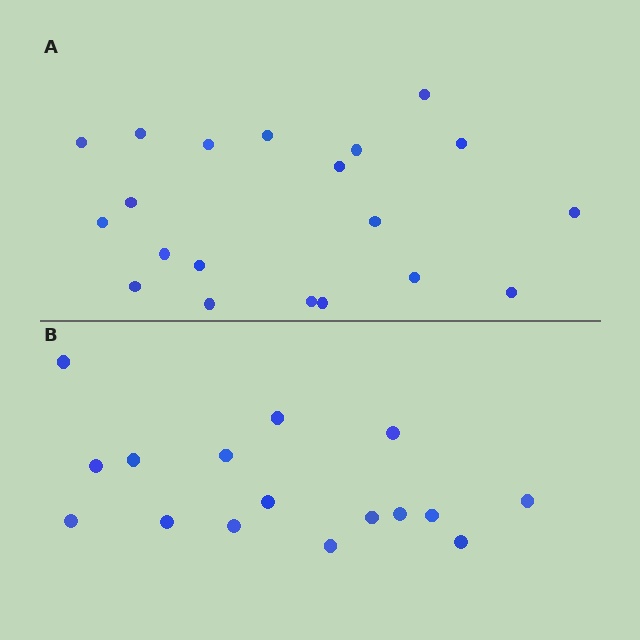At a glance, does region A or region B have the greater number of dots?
Region A (the top region) has more dots.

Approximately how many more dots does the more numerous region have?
Region A has about 4 more dots than region B.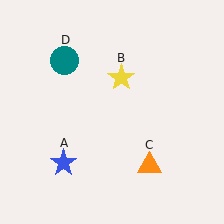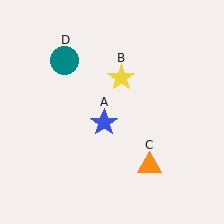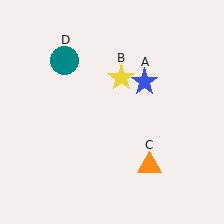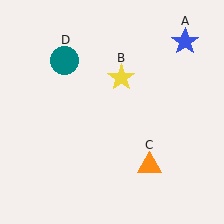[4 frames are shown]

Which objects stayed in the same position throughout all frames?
Yellow star (object B) and orange triangle (object C) and teal circle (object D) remained stationary.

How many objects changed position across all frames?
1 object changed position: blue star (object A).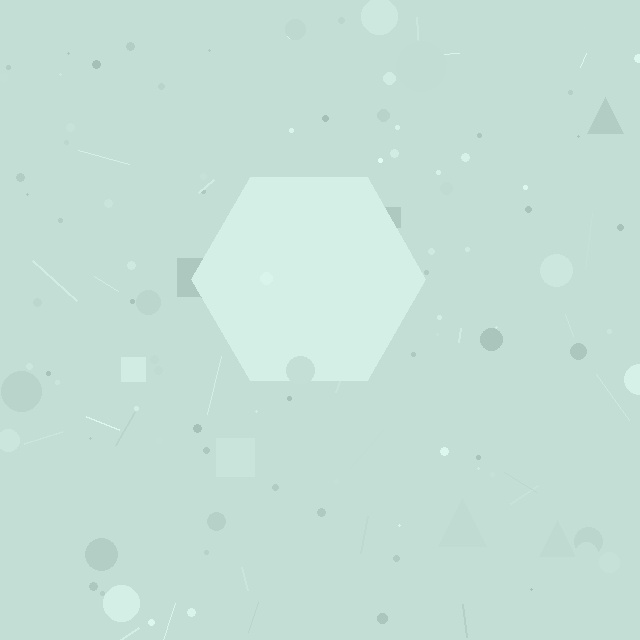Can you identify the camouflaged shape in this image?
The camouflaged shape is a hexagon.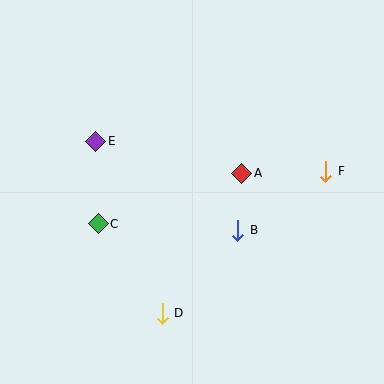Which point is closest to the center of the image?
Point A at (242, 173) is closest to the center.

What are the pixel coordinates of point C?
Point C is at (98, 224).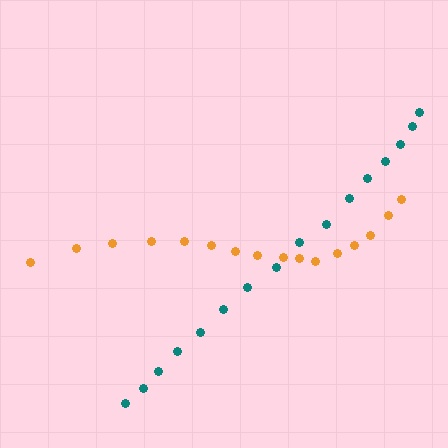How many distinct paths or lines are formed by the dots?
There are 2 distinct paths.